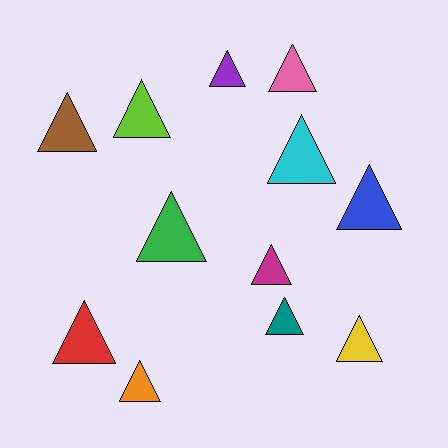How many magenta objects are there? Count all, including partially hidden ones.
There is 1 magenta object.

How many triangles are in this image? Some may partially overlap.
There are 12 triangles.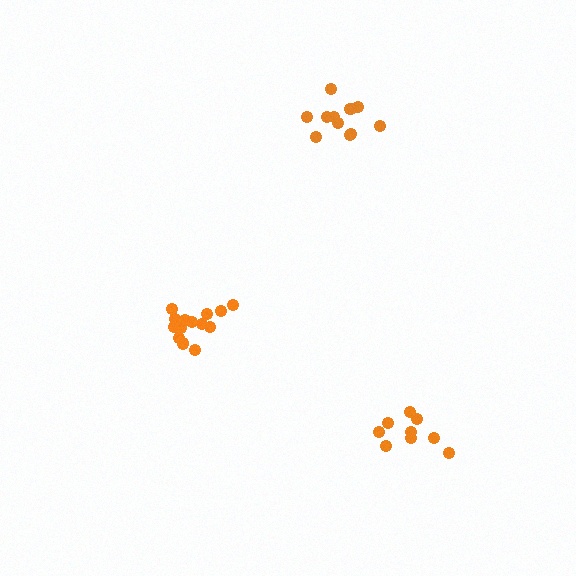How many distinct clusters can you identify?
There are 3 distinct clusters.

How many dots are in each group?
Group 1: 10 dots, Group 2: 14 dots, Group 3: 11 dots (35 total).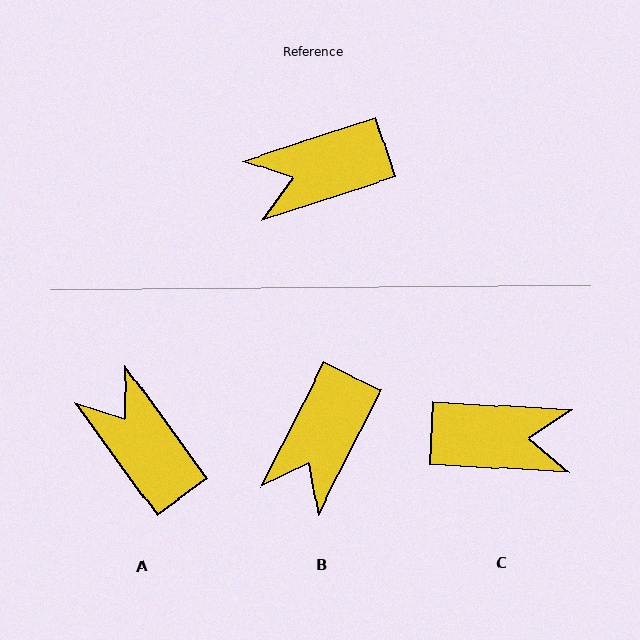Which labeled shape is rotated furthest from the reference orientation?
C, about 159 degrees away.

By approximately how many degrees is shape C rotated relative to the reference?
Approximately 159 degrees counter-clockwise.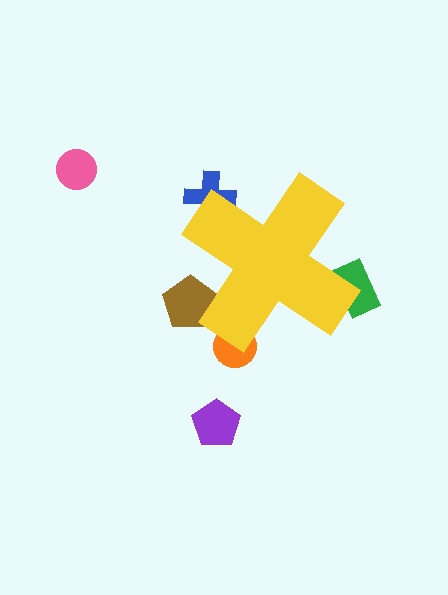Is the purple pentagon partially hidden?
No, the purple pentagon is fully visible.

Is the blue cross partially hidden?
Yes, the blue cross is partially hidden behind the yellow cross.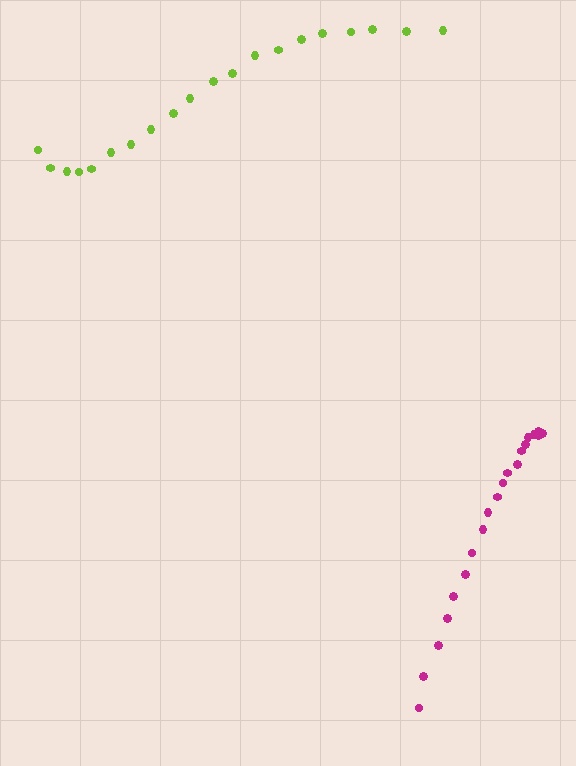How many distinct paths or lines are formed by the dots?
There are 2 distinct paths.